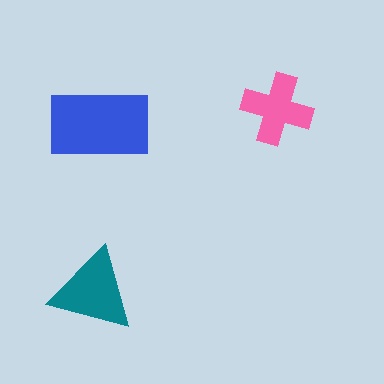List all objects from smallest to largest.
The pink cross, the teal triangle, the blue rectangle.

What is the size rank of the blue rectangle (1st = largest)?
1st.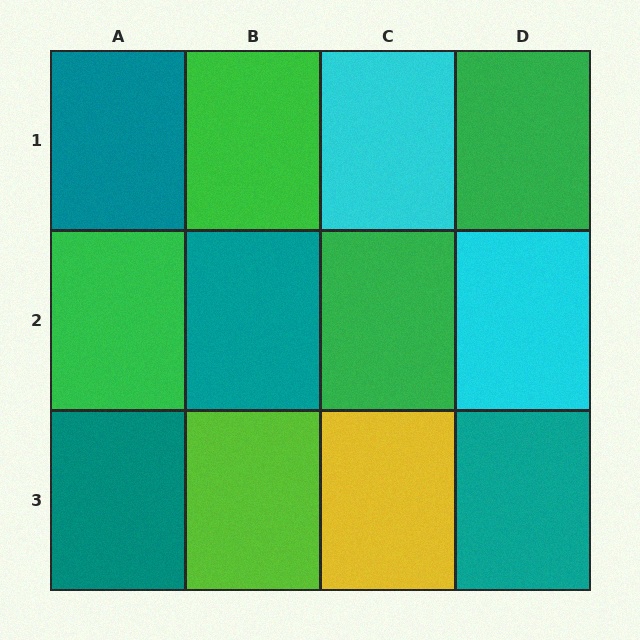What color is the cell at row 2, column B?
Teal.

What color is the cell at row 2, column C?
Green.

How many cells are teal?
4 cells are teal.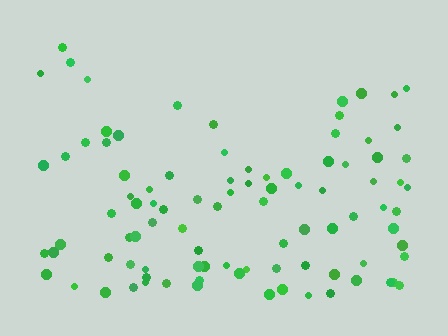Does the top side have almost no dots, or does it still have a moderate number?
Still a moderate number, just noticeably fewer than the bottom.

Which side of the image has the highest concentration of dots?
The bottom.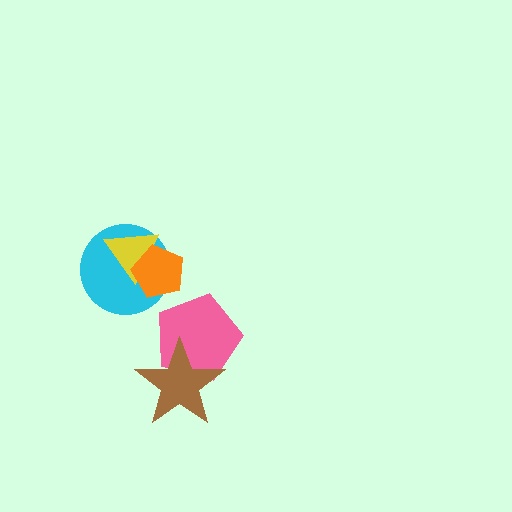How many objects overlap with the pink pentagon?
1 object overlaps with the pink pentagon.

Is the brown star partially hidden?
No, no other shape covers it.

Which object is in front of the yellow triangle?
The orange pentagon is in front of the yellow triangle.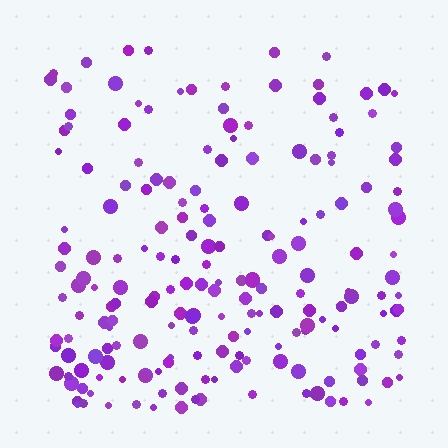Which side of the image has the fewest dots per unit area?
The top.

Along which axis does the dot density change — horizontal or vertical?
Vertical.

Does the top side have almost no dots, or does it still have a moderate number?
Still a moderate number, just noticeably fewer than the bottom.